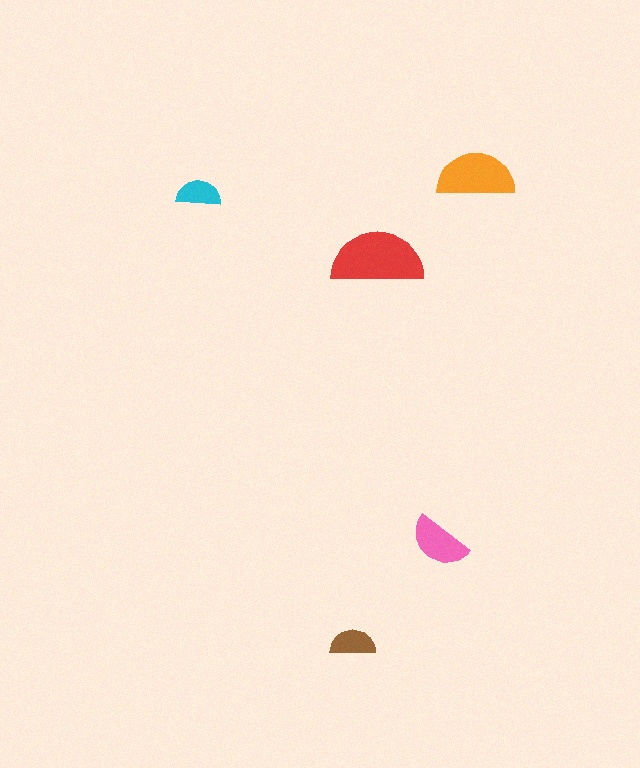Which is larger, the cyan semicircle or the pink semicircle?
The pink one.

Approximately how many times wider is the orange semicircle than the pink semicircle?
About 1.5 times wider.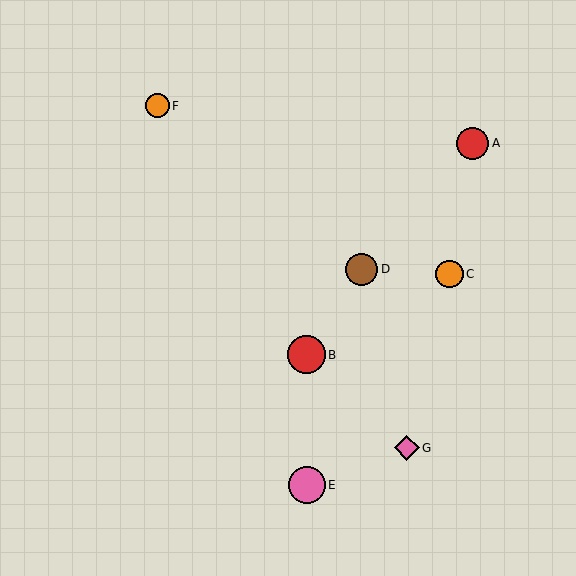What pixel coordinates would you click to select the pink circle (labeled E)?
Click at (307, 485) to select the pink circle E.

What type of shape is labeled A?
Shape A is a red circle.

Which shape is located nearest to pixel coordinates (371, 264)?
The brown circle (labeled D) at (362, 269) is nearest to that location.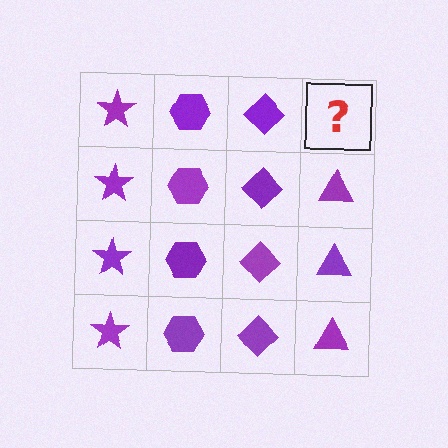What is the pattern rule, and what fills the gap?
The rule is that each column has a consistent shape. The gap should be filled with a purple triangle.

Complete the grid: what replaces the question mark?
The question mark should be replaced with a purple triangle.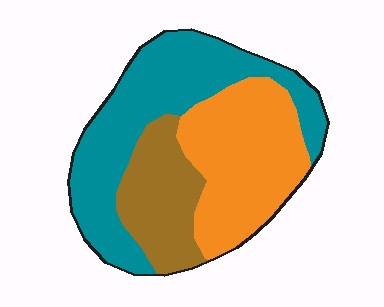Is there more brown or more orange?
Orange.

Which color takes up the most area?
Teal, at roughly 45%.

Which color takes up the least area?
Brown, at roughly 20%.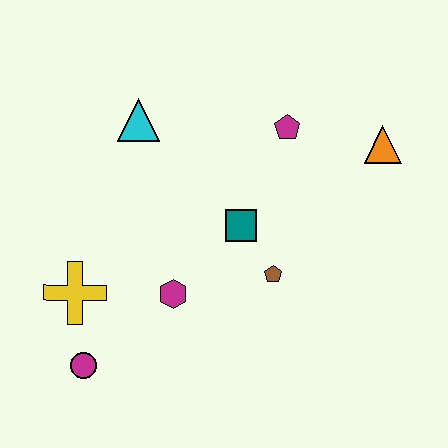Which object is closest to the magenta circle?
The yellow cross is closest to the magenta circle.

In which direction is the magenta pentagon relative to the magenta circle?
The magenta pentagon is above the magenta circle.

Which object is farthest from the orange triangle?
The magenta circle is farthest from the orange triangle.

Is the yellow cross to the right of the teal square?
No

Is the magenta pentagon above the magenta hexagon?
Yes